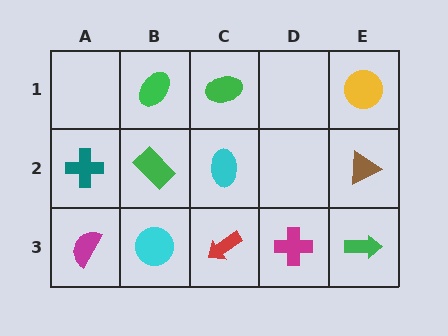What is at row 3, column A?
A magenta semicircle.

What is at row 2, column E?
A brown triangle.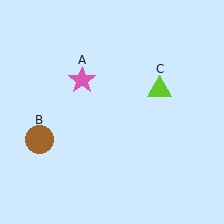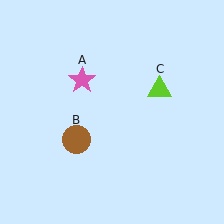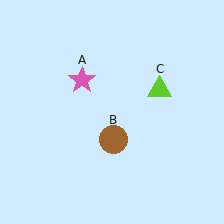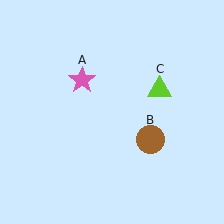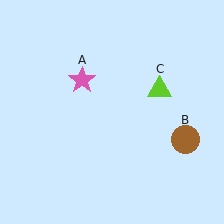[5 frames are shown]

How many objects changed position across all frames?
1 object changed position: brown circle (object B).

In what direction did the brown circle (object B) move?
The brown circle (object B) moved right.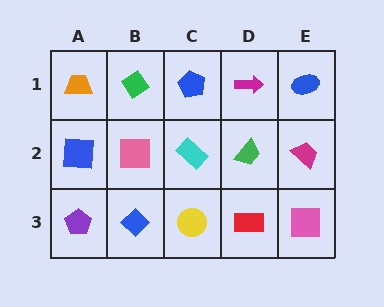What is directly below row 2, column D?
A red rectangle.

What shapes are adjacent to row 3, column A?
A blue square (row 2, column A), a blue diamond (row 3, column B).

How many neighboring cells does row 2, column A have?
3.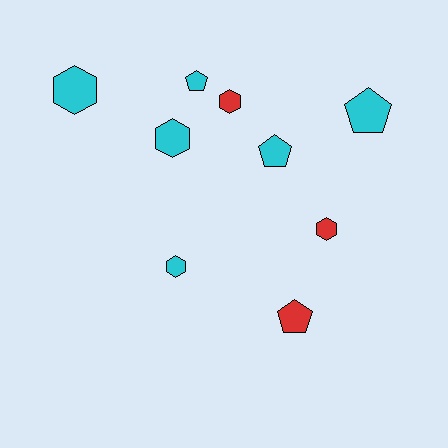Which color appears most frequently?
Cyan, with 6 objects.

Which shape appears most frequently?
Hexagon, with 5 objects.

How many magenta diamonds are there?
There are no magenta diamonds.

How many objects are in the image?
There are 9 objects.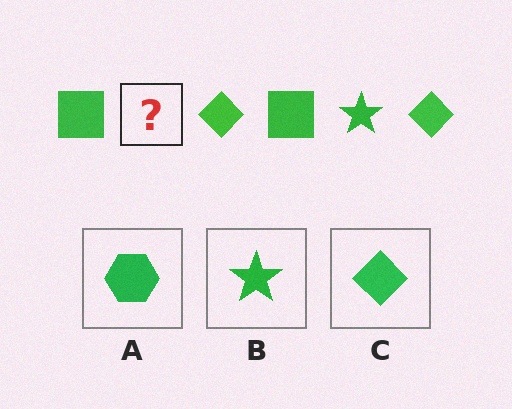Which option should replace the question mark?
Option B.